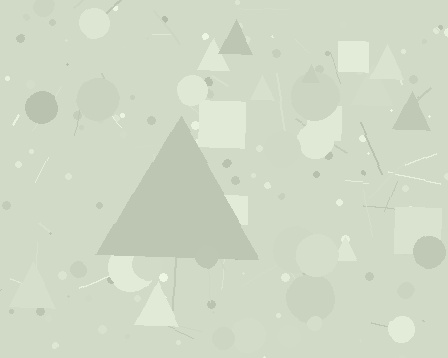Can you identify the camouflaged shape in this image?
The camouflaged shape is a triangle.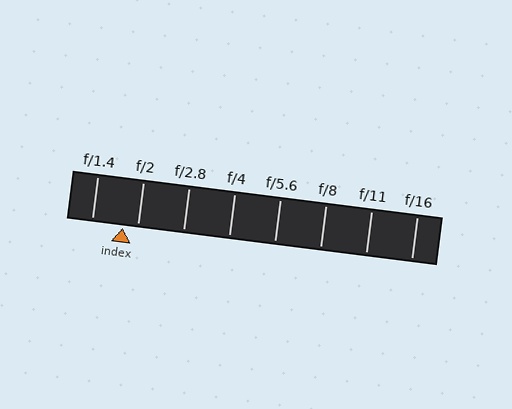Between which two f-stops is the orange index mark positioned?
The index mark is between f/1.4 and f/2.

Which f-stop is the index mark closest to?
The index mark is closest to f/2.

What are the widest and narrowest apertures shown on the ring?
The widest aperture shown is f/1.4 and the narrowest is f/16.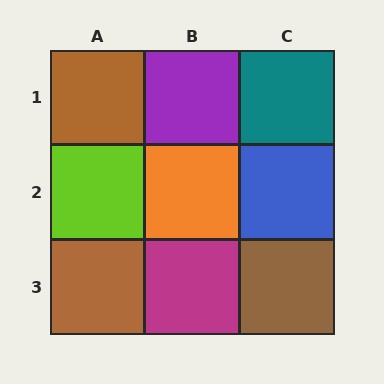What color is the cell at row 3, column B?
Magenta.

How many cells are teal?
1 cell is teal.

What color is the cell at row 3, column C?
Brown.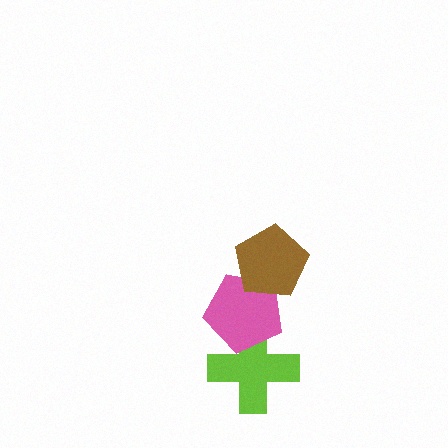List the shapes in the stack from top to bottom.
From top to bottom: the brown pentagon, the pink pentagon, the lime cross.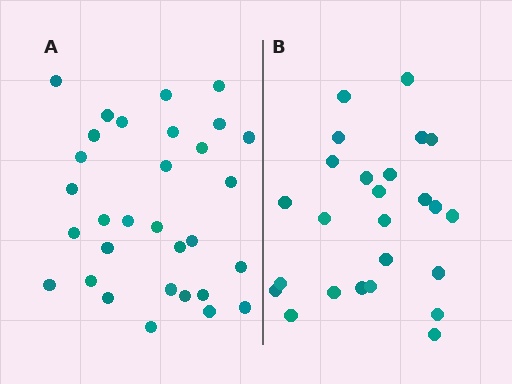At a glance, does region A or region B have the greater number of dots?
Region A (the left region) has more dots.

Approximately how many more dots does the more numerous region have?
Region A has about 6 more dots than region B.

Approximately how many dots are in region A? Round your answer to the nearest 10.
About 30 dots. (The exact count is 31, which rounds to 30.)